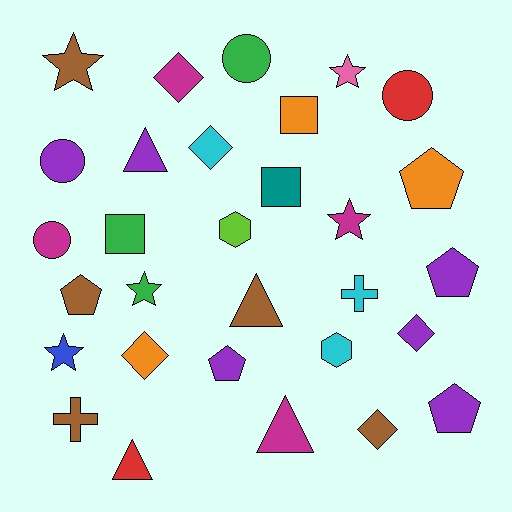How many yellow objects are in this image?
There are no yellow objects.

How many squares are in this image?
There are 3 squares.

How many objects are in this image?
There are 30 objects.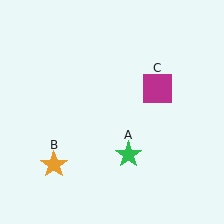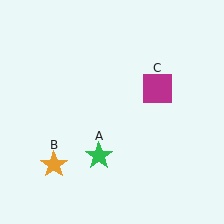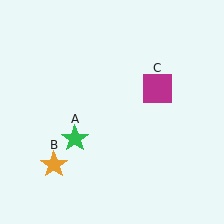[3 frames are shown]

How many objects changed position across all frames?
1 object changed position: green star (object A).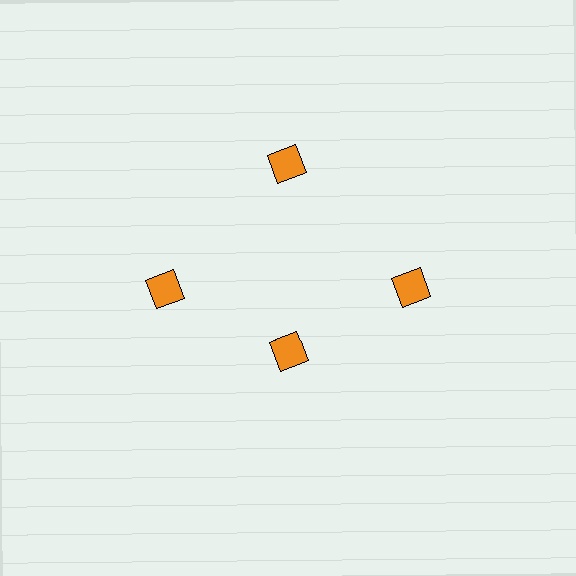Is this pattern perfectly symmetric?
No. The 4 orange diamonds are arranged in a ring, but one element near the 6 o'clock position is pulled inward toward the center, breaking the 4-fold rotational symmetry.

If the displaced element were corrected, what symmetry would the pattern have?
It would have 4-fold rotational symmetry — the pattern would map onto itself every 90 degrees.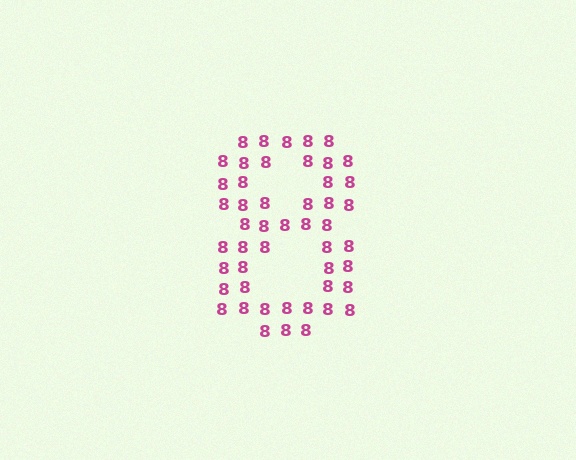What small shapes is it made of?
It is made of small digit 8's.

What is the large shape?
The large shape is the digit 8.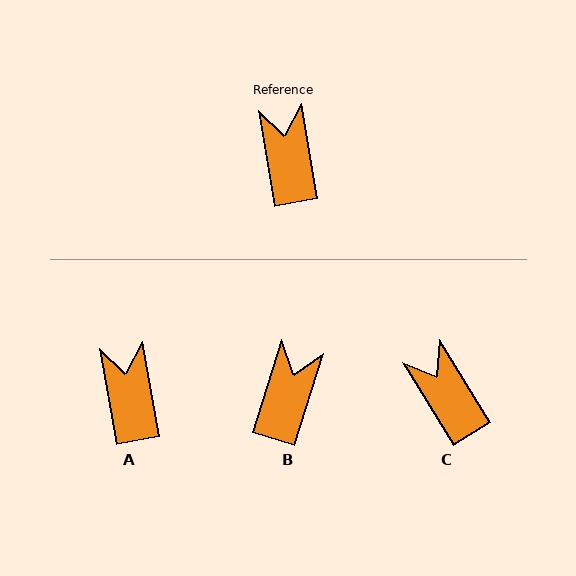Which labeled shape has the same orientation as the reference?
A.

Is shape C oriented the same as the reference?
No, it is off by about 22 degrees.